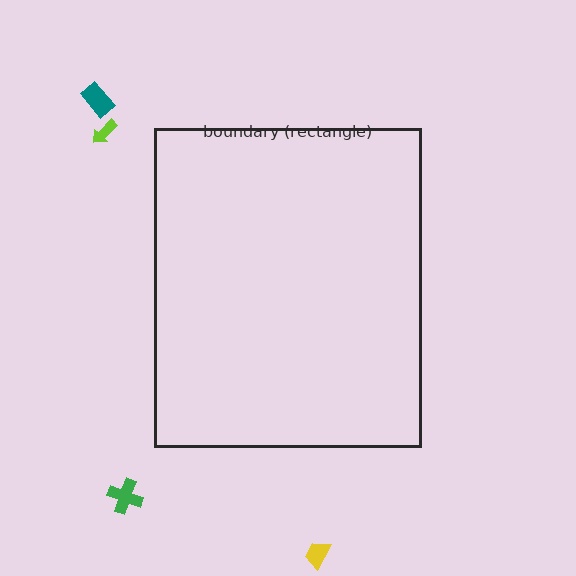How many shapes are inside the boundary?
0 inside, 4 outside.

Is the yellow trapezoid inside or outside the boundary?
Outside.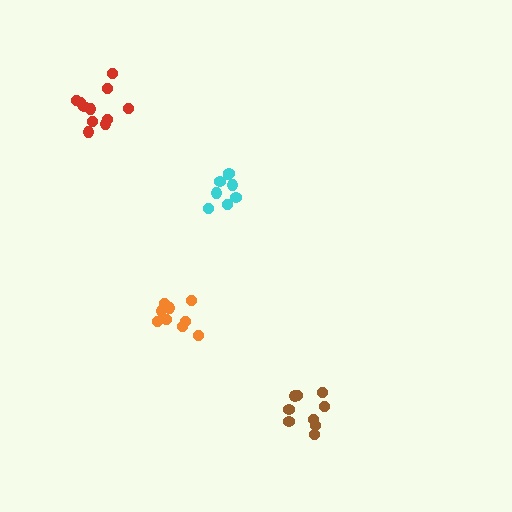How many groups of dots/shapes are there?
There are 4 groups.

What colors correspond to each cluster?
The clusters are colored: orange, cyan, brown, red.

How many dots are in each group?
Group 1: 9 dots, Group 2: 8 dots, Group 3: 9 dots, Group 4: 11 dots (37 total).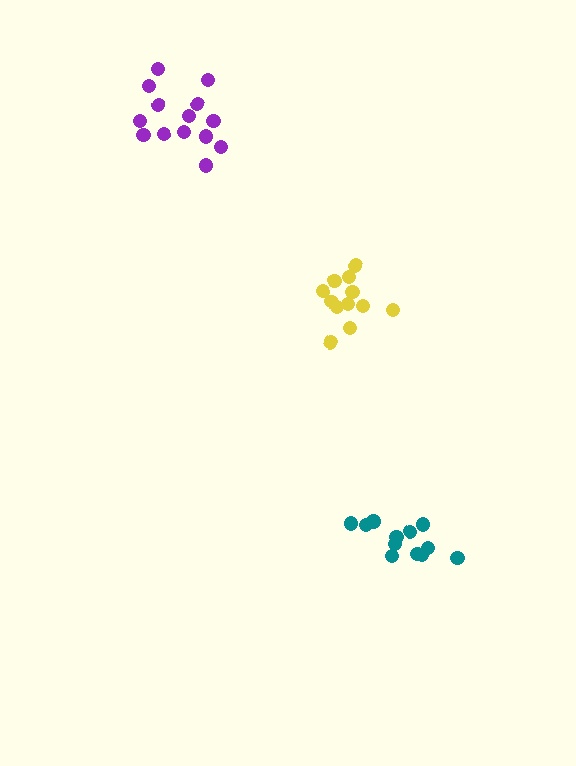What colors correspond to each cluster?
The clusters are colored: yellow, purple, teal.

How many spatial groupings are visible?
There are 3 spatial groupings.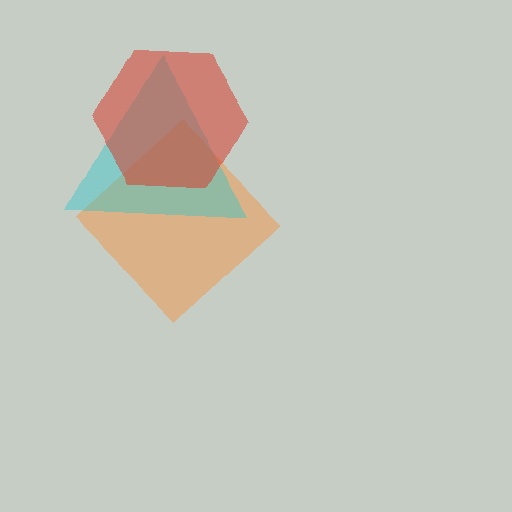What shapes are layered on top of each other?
The layered shapes are: an orange diamond, a cyan triangle, a red hexagon.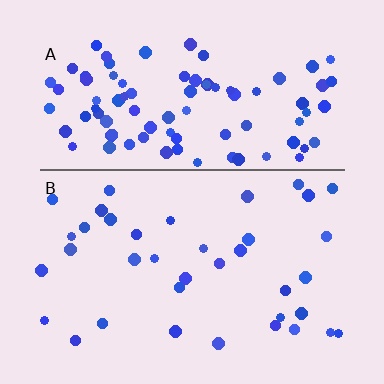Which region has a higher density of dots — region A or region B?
A (the top).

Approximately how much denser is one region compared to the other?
Approximately 2.5× — region A over region B.